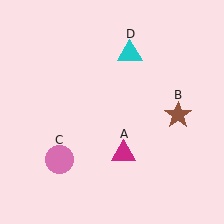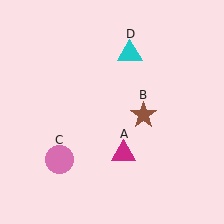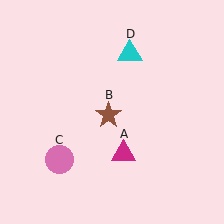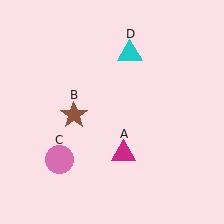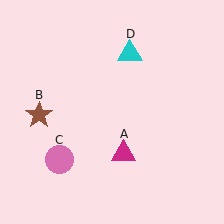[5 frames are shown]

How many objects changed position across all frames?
1 object changed position: brown star (object B).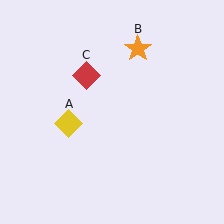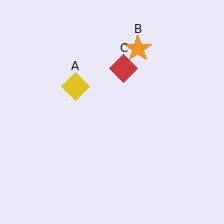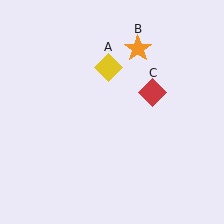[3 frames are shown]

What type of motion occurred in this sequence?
The yellow diamond (object A), red diamond (object C) rotated clockwise around the center of the scene.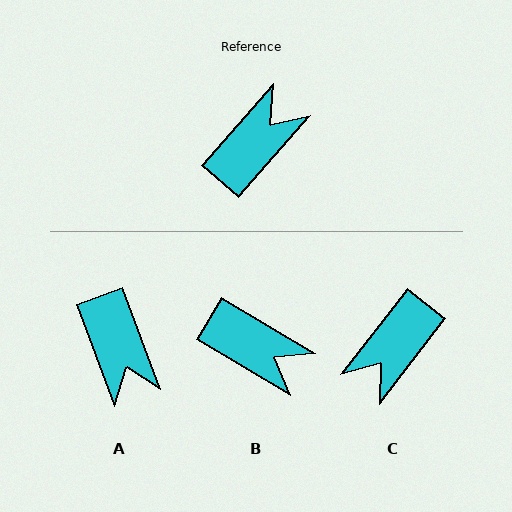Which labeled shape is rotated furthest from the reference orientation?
C, about 176 degrees away.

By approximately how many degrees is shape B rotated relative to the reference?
Approximately 79 degrees clockwise.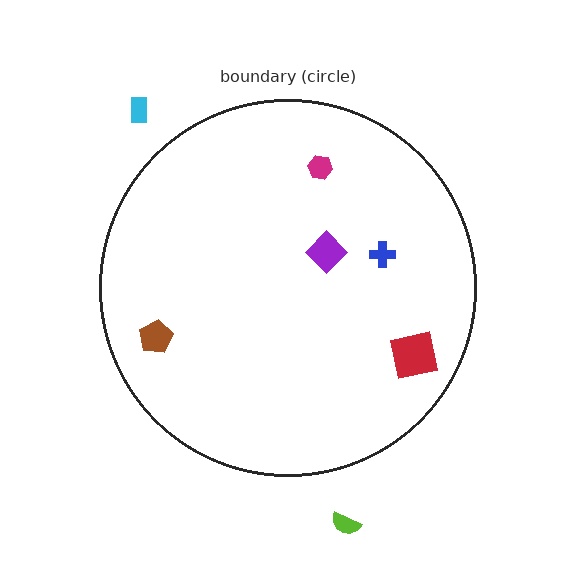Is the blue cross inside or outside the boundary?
Inside.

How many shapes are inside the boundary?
5 inside, 2 outside.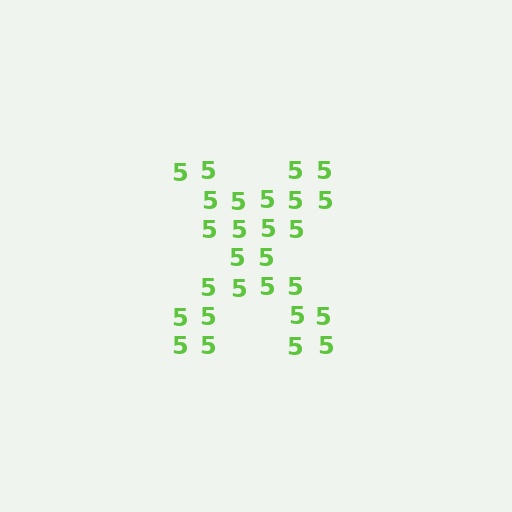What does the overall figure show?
The overall figure shows the letter X.